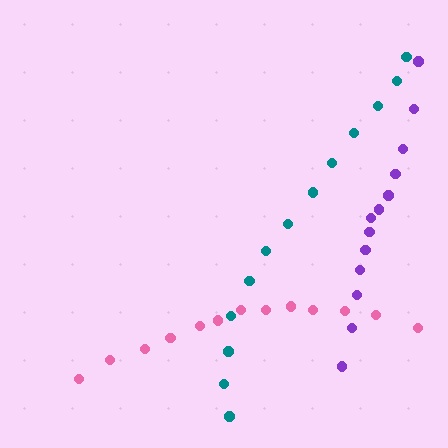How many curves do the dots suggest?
There are 3 distinct paths.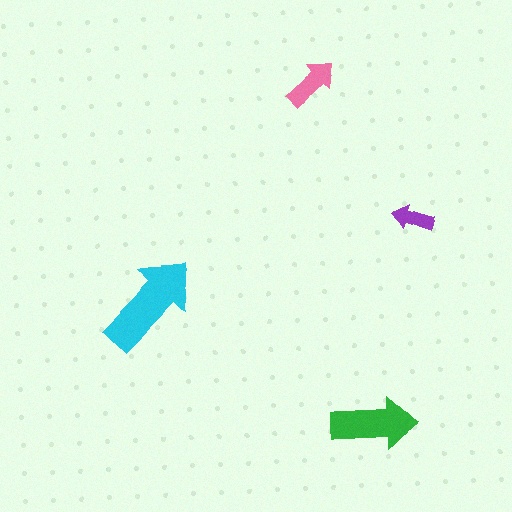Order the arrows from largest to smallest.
the cyan one, the green one, the pink one, the purple one.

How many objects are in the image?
There are 4 objects in the image.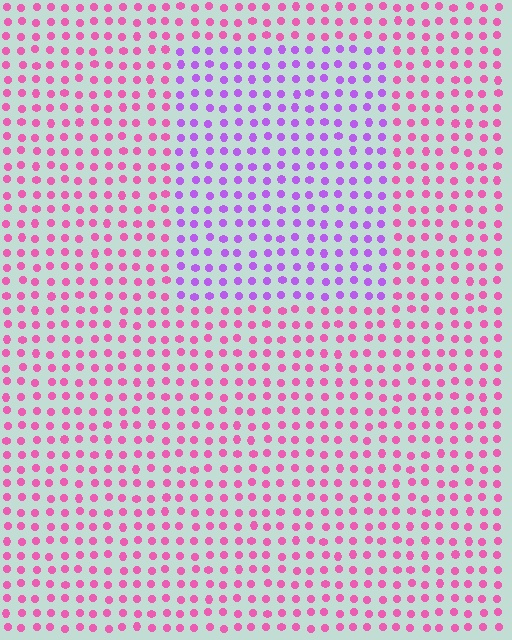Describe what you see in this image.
The image is filled with small pink elements in a uniform arrangement. A rectangle-shaped region is visible where the elements are tinted to a slightly different hue, forming a subtle color boundary.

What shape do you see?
I see a rectangle.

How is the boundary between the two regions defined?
The boundary is defined purely by a slight shift in hue (about 45 degrees). Spacing, size, and orientation are identical on both sides.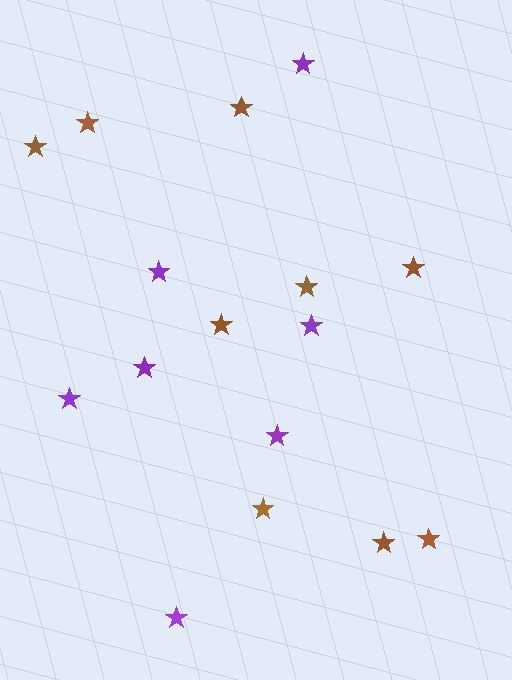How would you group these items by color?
There are 2 groups: one group of brown stars (9) and one group of purple stars (7).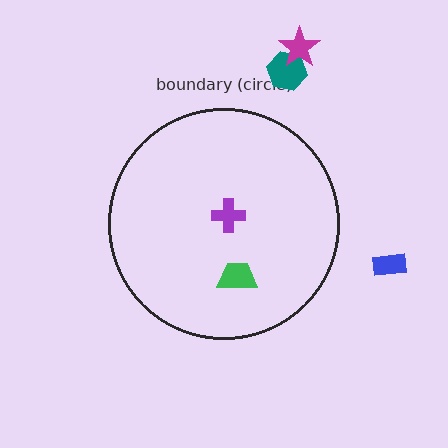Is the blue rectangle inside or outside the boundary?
Outside.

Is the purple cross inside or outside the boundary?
Inside.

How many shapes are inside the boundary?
2 inside, 3 outside.